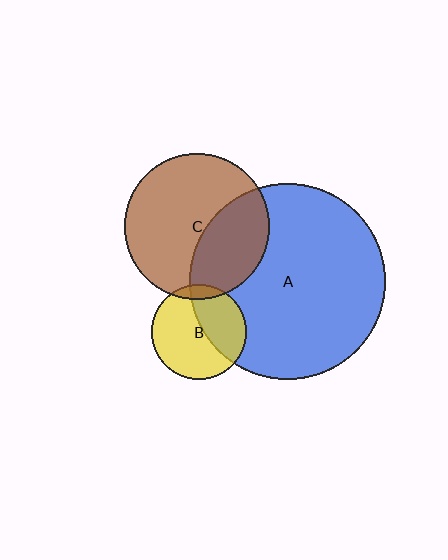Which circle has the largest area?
Circle A (blue).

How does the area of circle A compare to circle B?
Approximately 4.2 times.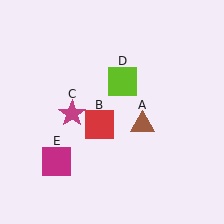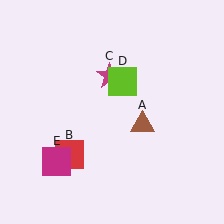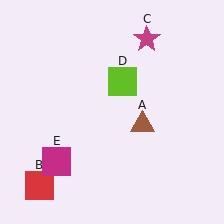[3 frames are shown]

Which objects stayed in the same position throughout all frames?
Brown triangle (object A) and lime square (object D) and magenta square (object E) remained stationary.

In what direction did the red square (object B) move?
The red square (object B) moved down and to the left.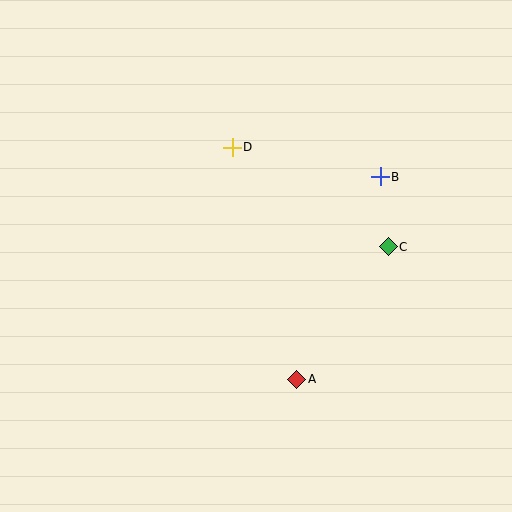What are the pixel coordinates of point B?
Point B is at (380, 177).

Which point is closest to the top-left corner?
Point D is closest to the top-left corner.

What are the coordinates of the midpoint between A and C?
The midpoint between A and C is at (343, 313).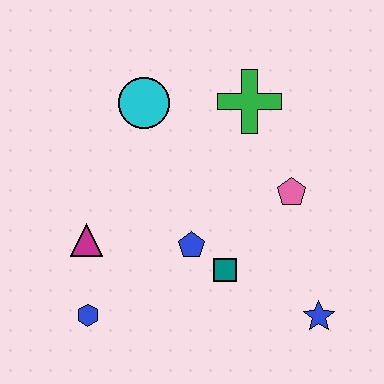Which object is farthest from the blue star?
The cyan circle is farthest from the blue star.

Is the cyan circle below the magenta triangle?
No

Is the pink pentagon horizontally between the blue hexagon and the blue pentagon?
No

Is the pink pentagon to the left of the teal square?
No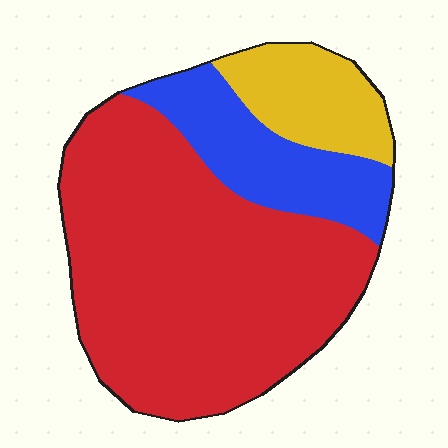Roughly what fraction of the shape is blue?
Blue covers around 20% of the shape.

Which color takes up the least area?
Yellow, at roughly 15%.